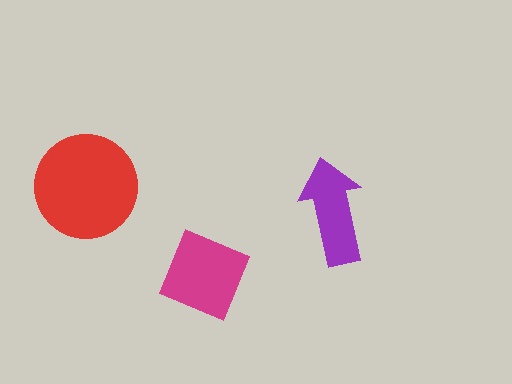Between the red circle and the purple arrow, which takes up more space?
The red circle.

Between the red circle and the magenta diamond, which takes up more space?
The red circle.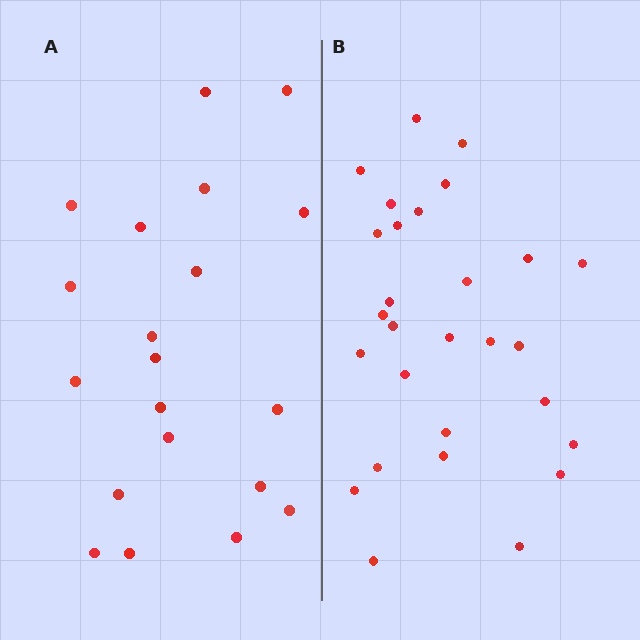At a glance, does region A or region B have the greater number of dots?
Region B (the right region) has more dots.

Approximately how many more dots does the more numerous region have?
Region B has roughly 8 or so more dots than region A.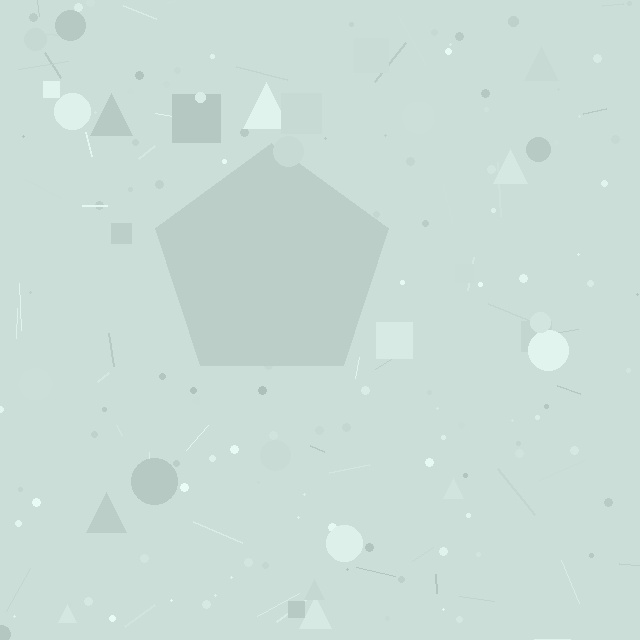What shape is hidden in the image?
A pentagon is hidden in the image.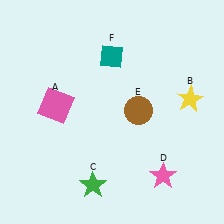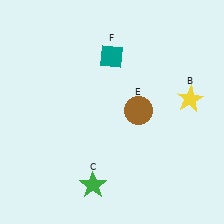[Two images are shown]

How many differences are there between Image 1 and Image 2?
There are 2 differences between the two images.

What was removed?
The pink square (A), the pink star (D) were removed in Image 2.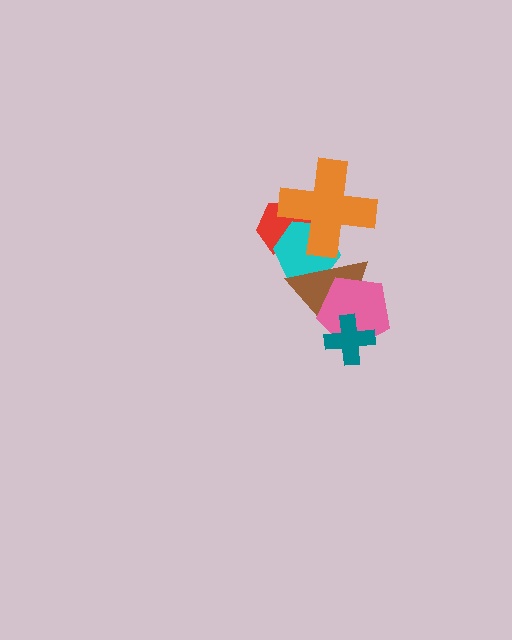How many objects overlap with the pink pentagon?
2 objects overlap with the pink pentagon.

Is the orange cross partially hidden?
Yes, it is partially covered by another shape.